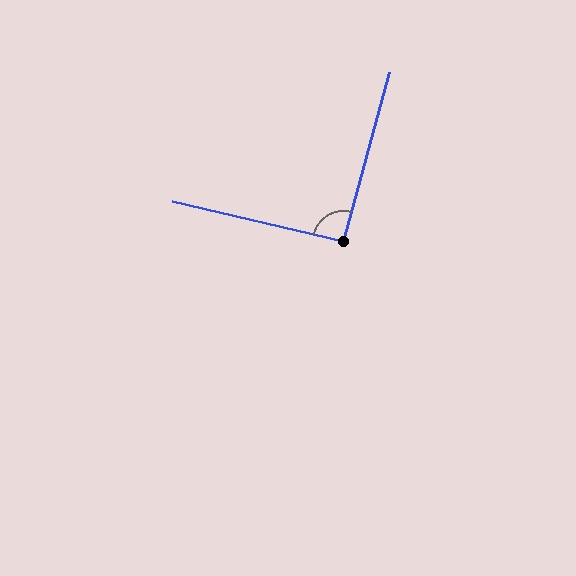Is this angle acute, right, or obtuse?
It is approximately a right angle.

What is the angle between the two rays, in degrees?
Approximately 92 degrees.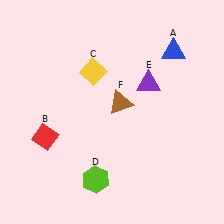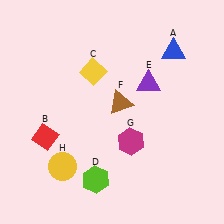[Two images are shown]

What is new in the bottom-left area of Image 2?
A yellow circle (H) was added in the bottom-left area of Image 2.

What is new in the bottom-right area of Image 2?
A magenta hexagon (G) was added in the bottom-right area of Image 2.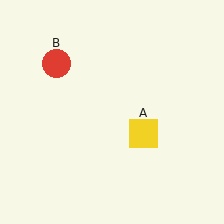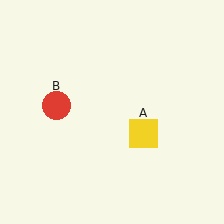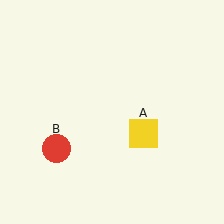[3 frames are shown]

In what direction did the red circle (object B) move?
The red circle (object B) moved down.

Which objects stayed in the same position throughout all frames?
Yellow square (object A) remained stationary.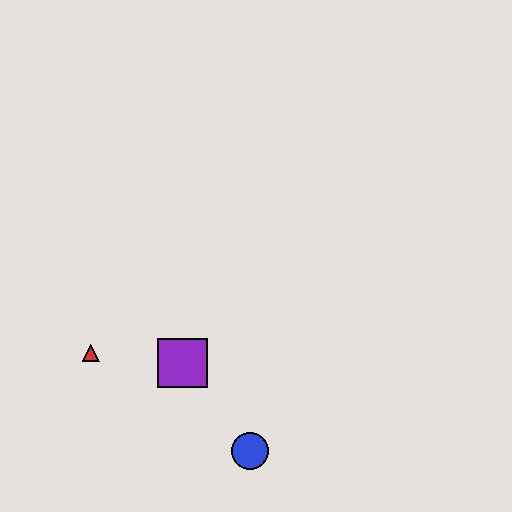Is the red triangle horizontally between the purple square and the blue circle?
No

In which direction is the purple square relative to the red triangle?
The purple square is to the right of the red triangle.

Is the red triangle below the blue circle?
No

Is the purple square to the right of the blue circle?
No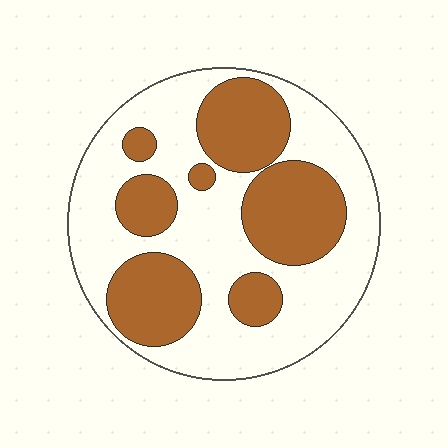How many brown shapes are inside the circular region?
7.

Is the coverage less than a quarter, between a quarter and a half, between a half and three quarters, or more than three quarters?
Between a quarter and a half.